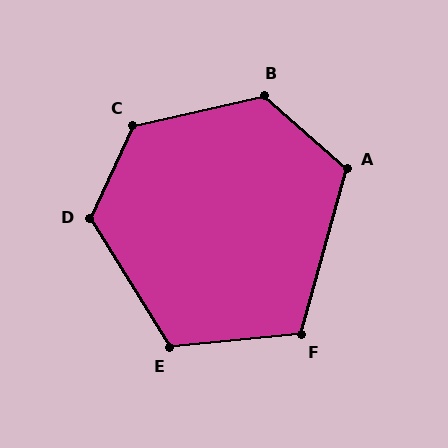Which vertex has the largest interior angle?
C, at approximately 127 degrees.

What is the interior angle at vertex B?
Approximately 126 degrees (obtuse).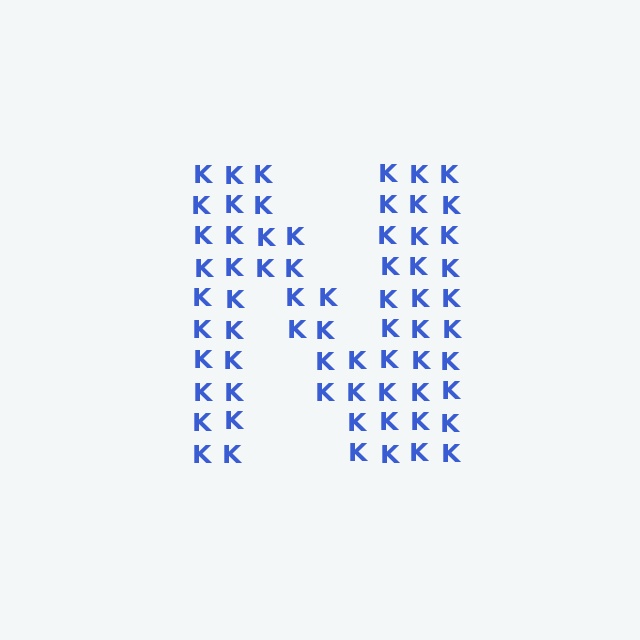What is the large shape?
The large shape is the letter N.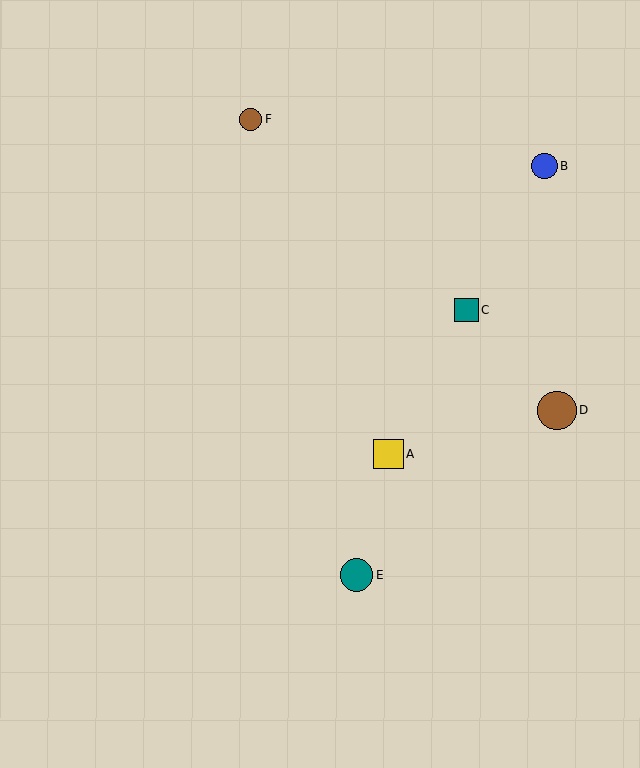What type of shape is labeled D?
Shape D is a brown circle.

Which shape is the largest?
The brown circle (labeled D) is the largest.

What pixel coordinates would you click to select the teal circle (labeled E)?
Click at (356, 575) to select the teal circle E.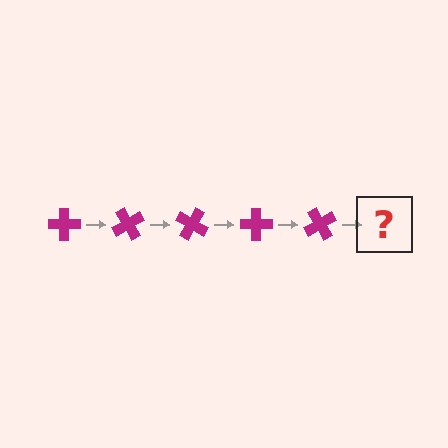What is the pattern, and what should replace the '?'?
The pattern is that the cross rotates 60 degrees each step. The '?' should be a magenta cross rotated 300 degrees.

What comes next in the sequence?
The next element should be a magenta cross rotated 300 degrees.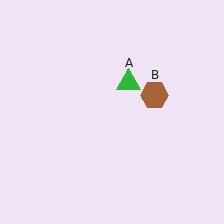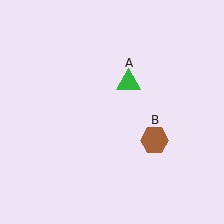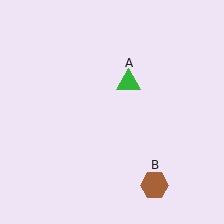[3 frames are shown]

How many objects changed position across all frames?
1 object changed position: brown hexagon (object B).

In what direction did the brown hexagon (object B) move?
The brown hexagon (object B) moved down.